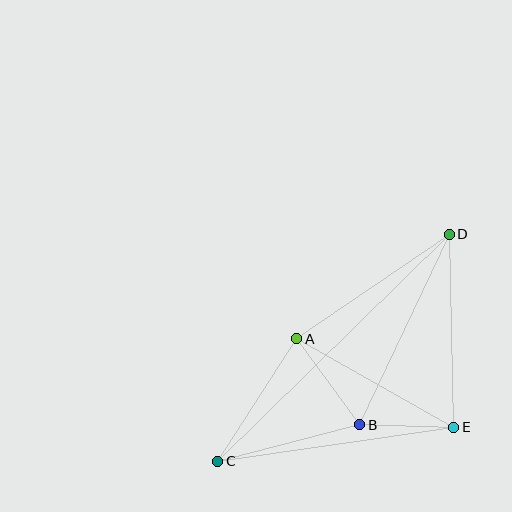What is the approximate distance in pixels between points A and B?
The distance between A and B is approximately 107 pixels.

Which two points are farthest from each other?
Points C and D are farthest from each other.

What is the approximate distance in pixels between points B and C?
The distance between B and C is approximately 147 pixels.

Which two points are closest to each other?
Points B and E are closest to each other.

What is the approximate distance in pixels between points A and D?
The distance between A and D is approximately 185 pixels.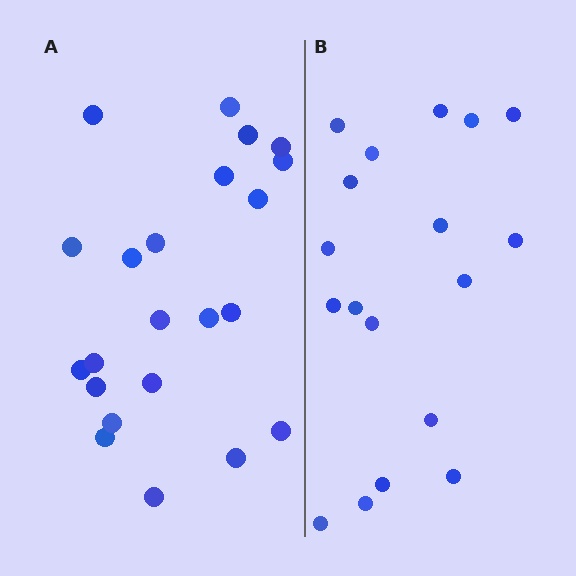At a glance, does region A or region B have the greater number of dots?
Region A (the left region) has more dots.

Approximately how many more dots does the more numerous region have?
Region A has about 4 more dots than region B.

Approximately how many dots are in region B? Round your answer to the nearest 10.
About 20 dots. (The exact count is 18, which rounds to 20.)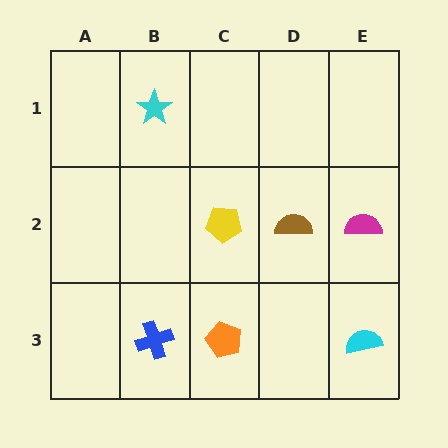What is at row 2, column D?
A brown semicircle.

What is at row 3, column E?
A cyan semicircle.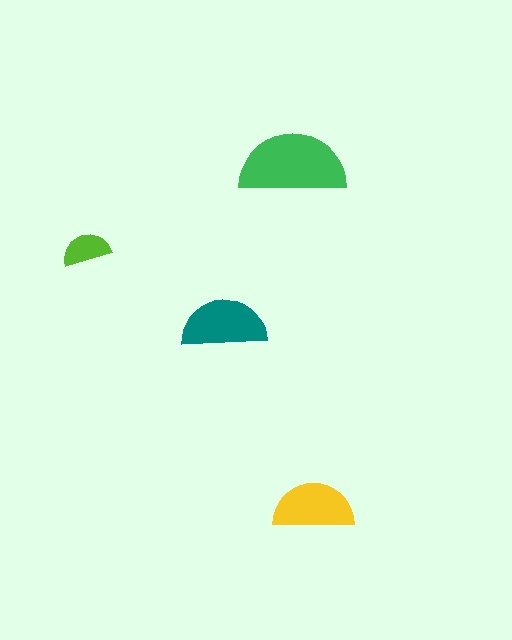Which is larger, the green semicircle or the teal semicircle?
The green one.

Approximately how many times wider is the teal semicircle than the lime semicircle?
About 2 times wider.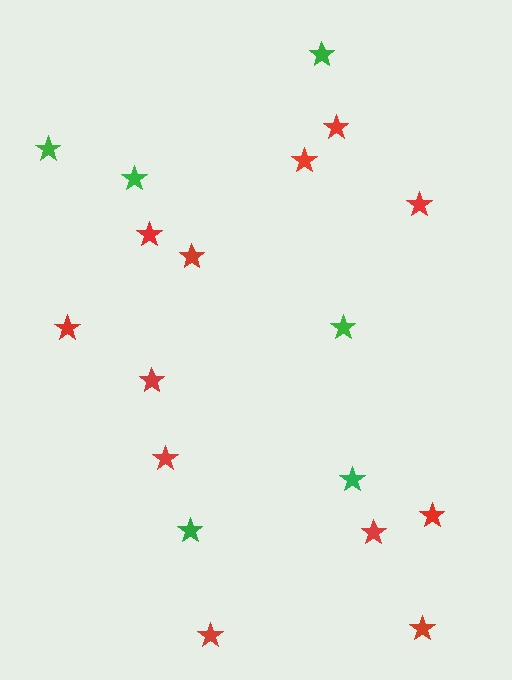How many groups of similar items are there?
There are 2 groups: one group of green stars (6) and one group of red stars (12).